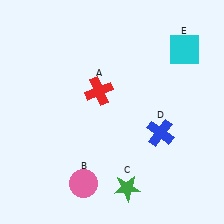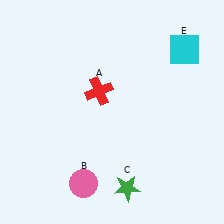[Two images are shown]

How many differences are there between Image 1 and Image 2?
There is 1 difference between the two images.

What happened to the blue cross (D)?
The blue cross (D) was removed in Image 2. It was in the bottom-right area of Image 1.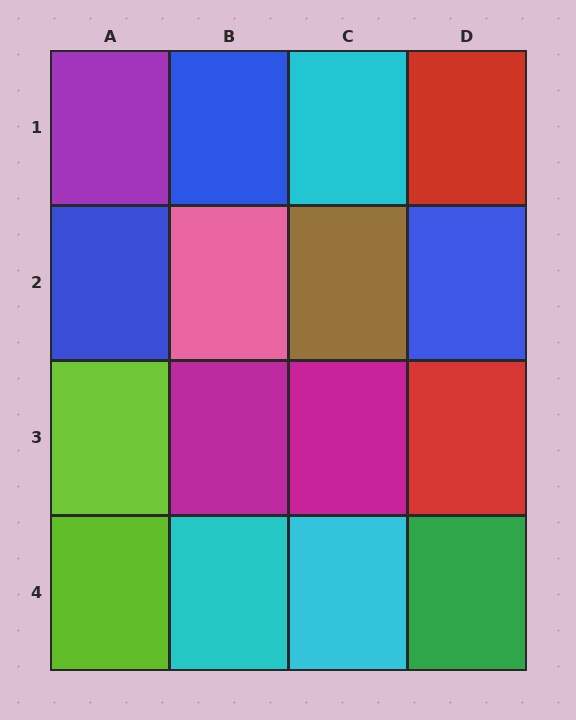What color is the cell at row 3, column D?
Red.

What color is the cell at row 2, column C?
Brown.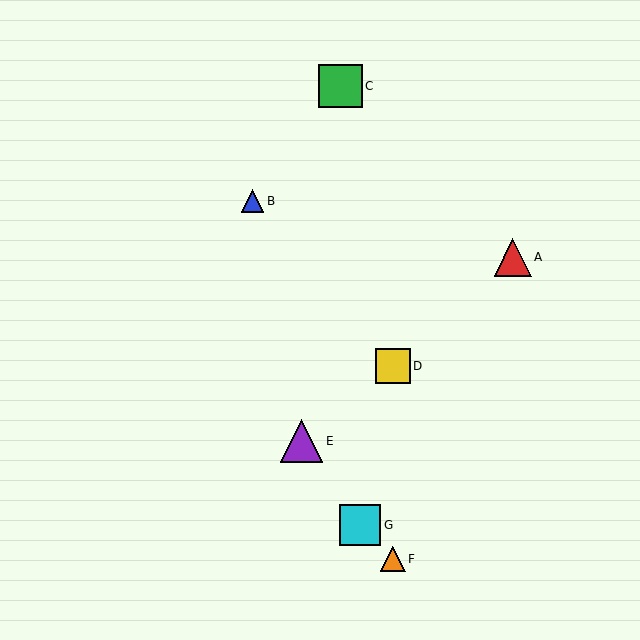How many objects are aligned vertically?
2 objects (D, F) are aligned vertically.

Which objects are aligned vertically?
Objects D, F are aligned vertically.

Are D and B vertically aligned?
No, D is at x≈393 and B is at x≈252.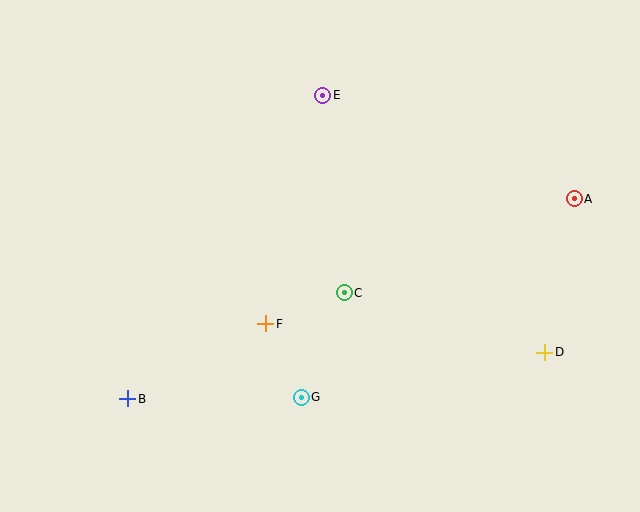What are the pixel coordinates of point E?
Point E is at (323, 95).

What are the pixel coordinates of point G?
Point G is at (301, 397).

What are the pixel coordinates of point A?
Point A is at (574, 199).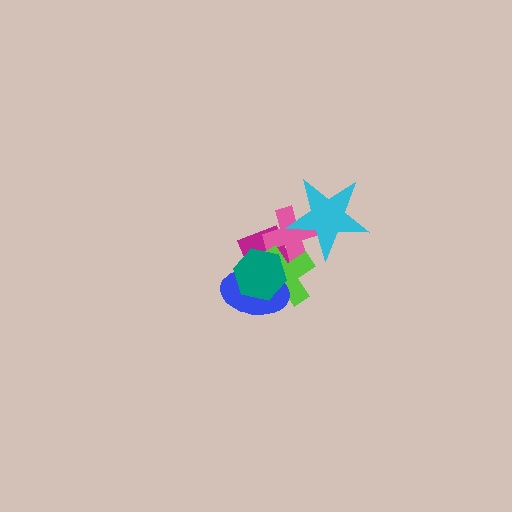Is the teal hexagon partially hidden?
No, no other shape covers it.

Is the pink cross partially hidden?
Yes, it is partially covered by another shape.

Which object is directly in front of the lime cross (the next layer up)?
The blue ellipse is directly in front of the lime cross.